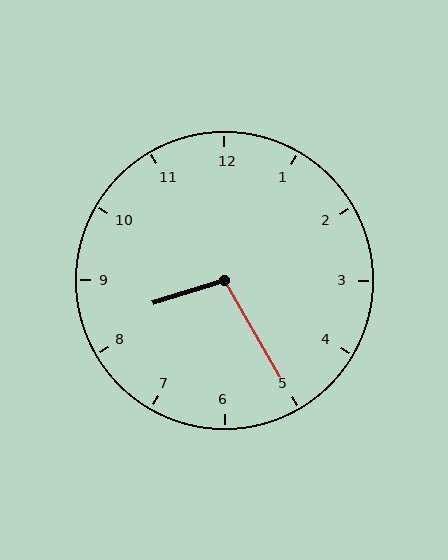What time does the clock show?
8:25.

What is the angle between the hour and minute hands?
Approximately 102 degrees.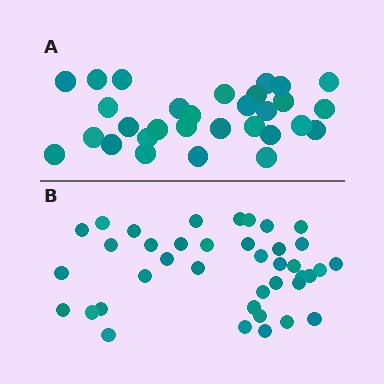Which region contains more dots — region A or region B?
Region B (the bottom region) has more dots.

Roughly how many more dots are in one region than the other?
Region B has roughly 8 or so more dots than region A.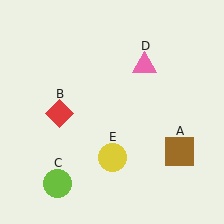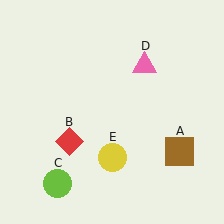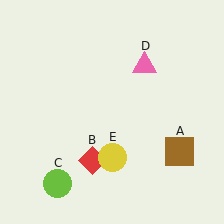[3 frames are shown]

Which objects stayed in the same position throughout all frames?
Brown square (object A) and lime circle (object C) and pink triangle (object D) and yellow circle (object E) remained stationary.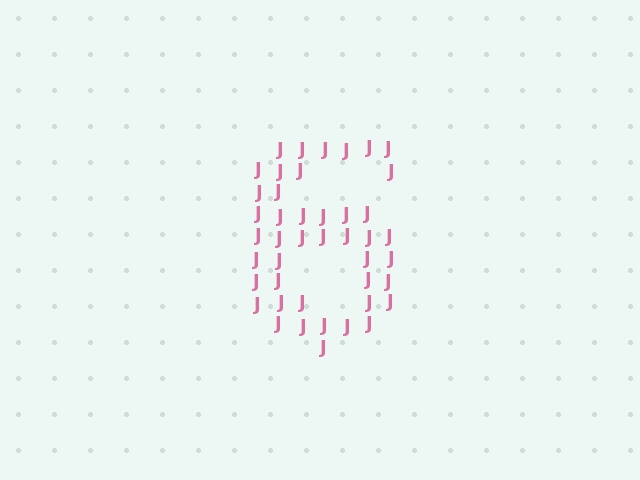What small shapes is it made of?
It is made of small letter J's.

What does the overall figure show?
The overall figure shows the digit 6.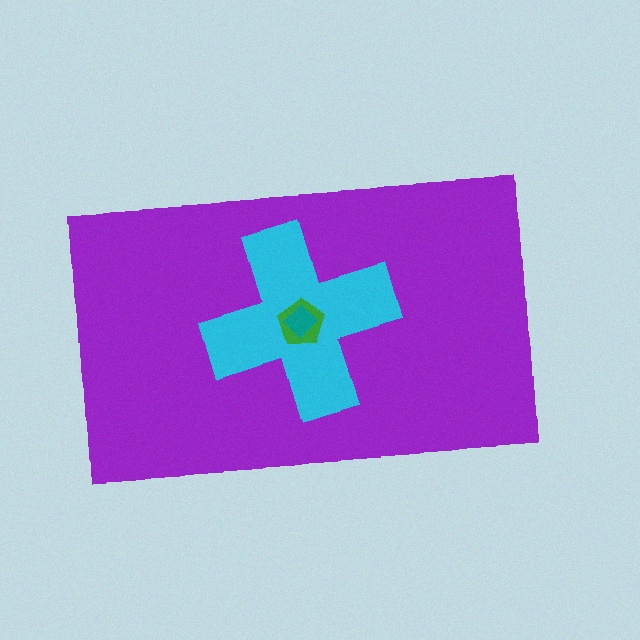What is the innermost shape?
The teal diamond.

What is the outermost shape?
The purple rectangle.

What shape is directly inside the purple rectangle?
The cyan cross.